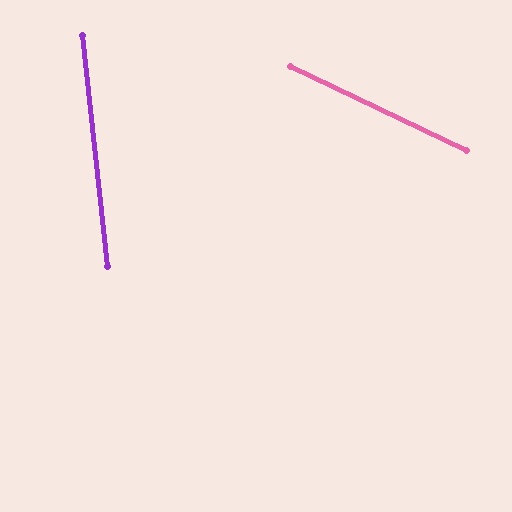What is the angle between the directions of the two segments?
Approximately 58 degrees.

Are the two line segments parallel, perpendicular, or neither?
Neither parallel nor perpendicular — they differ by about 58°.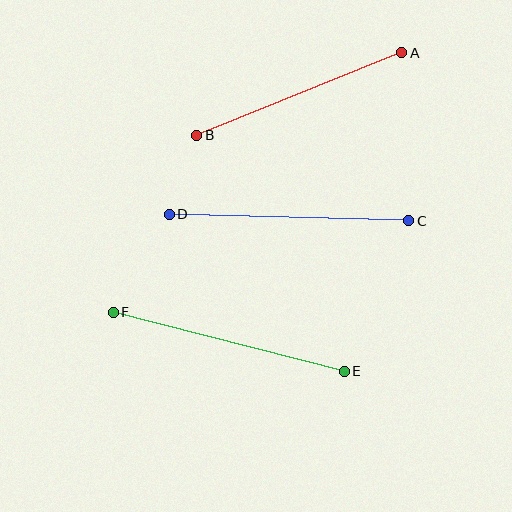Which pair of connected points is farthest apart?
Points C and D are farthest apart.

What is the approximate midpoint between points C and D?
The midpoint is at approximately (289, 217) pixels.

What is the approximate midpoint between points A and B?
The midpoint is at approximately (299, 94) pixels.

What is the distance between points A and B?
The distance is approximately 220 pixels.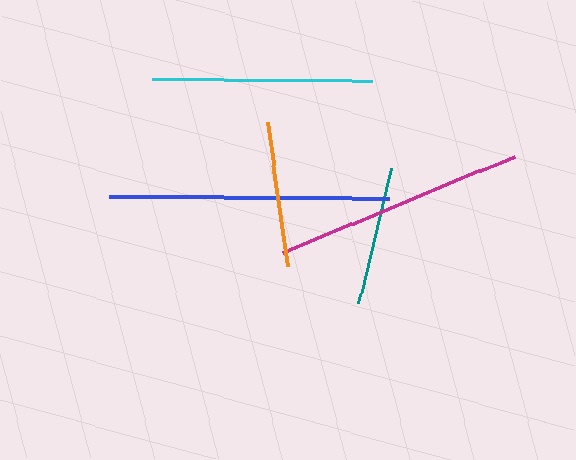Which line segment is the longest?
The blue line is the longest at approximately 279 pixels.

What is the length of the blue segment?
The blue segment is approximately 279 pixels long.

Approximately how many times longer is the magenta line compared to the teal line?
The magenta line is approximately 1.8 times the length of the teal line.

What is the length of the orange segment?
The orange segment is approximately 145 pixels long.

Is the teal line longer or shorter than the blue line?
The blue line is longer than the teal line.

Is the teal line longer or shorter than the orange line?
The orange line is longer than the teal line.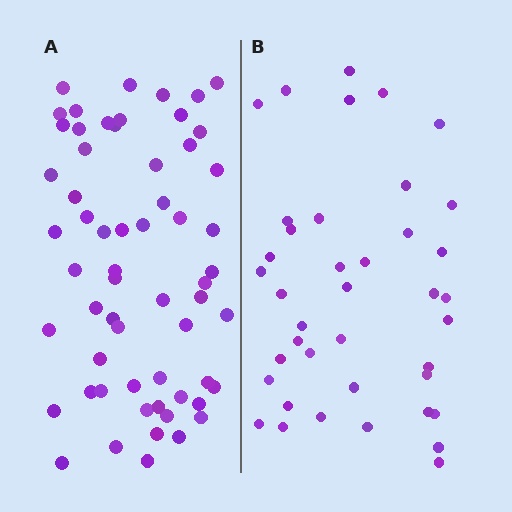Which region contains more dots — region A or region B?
Region A (the left region) has more dots.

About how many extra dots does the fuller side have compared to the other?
Region A has approximately 20 more dots than region B.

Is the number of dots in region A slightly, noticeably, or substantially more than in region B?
Region A has substantially more. The ratio is roughly 1.5 to 1.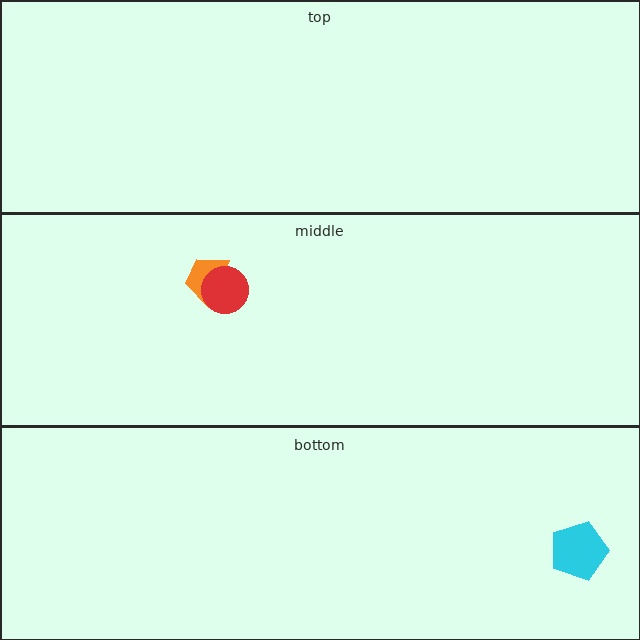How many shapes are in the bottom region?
1.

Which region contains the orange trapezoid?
The middle region.